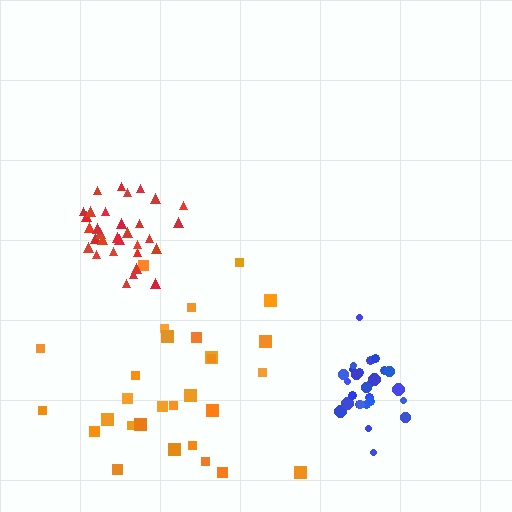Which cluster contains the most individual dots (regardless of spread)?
Red (32).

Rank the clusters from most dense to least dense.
blue, red, orange.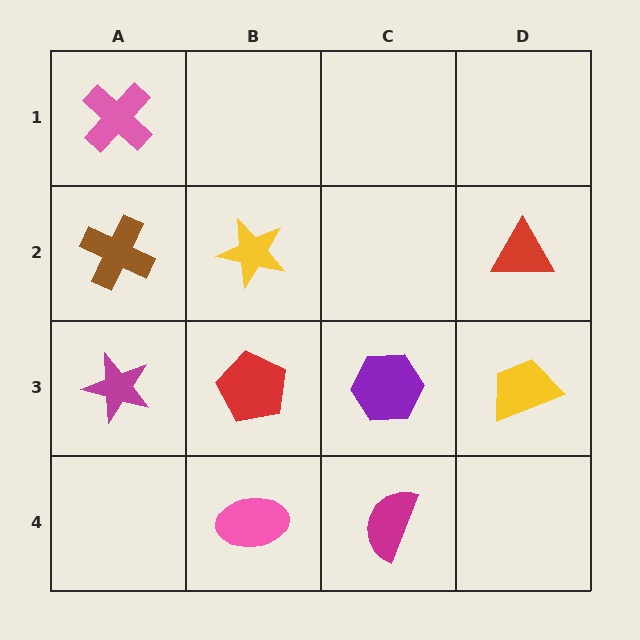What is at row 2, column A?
A brown cross.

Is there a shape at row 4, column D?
No, that cell is empty.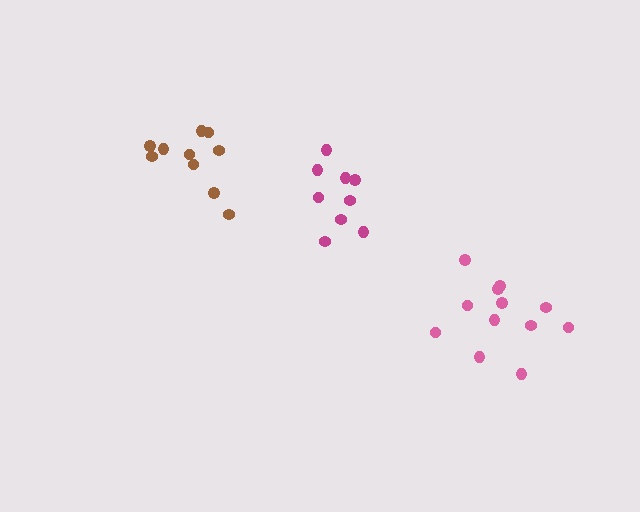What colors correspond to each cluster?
The clusters are colored: brown, pink, magenta.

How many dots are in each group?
Group 1: 10 dots, Group 2: 12 dots, Group 3: 9 dots (31 total).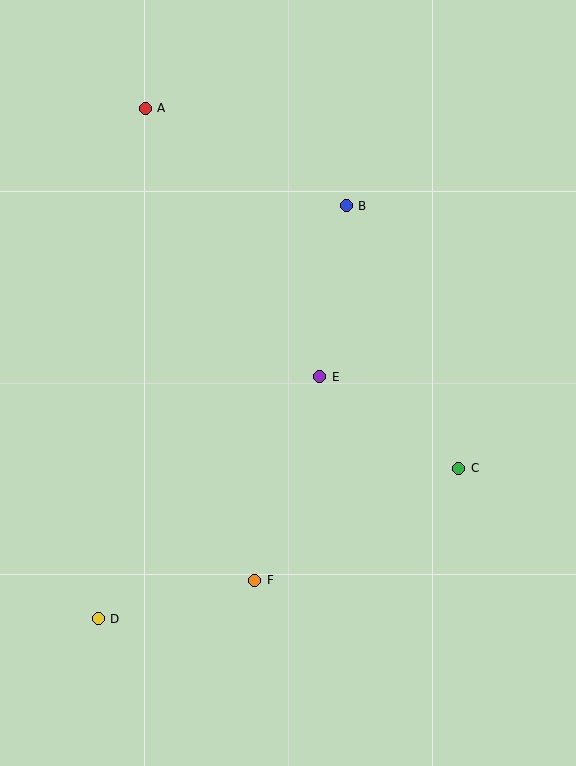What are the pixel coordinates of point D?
Point D is at (98, 619).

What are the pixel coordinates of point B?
Point B is at (346, 206).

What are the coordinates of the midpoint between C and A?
The midpoint between C and A is at (302, 288).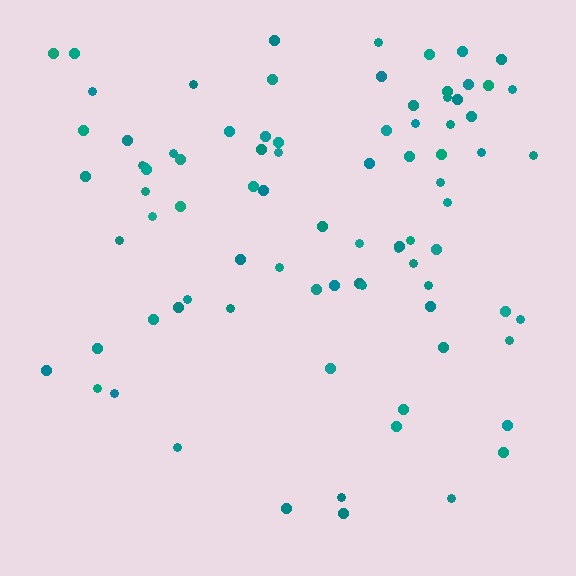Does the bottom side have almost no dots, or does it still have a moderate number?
Still a moderate number, just noticeably fewer than the top.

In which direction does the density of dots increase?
From bottom to top, with the top side densest.